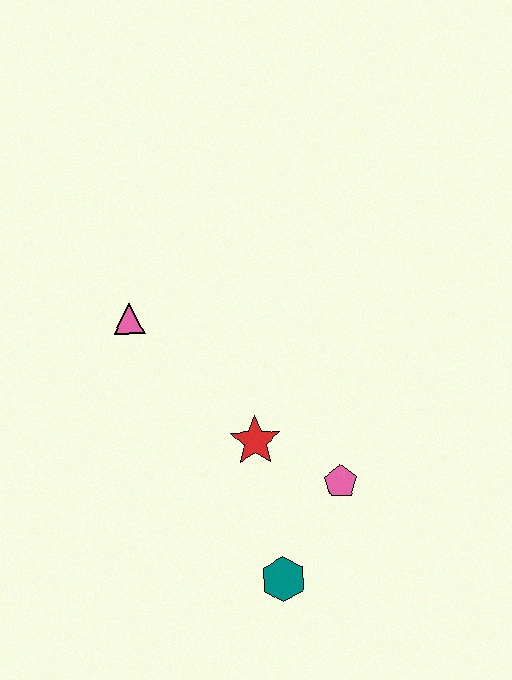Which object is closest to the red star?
The pink pentagon is closest to the red star.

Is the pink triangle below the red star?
No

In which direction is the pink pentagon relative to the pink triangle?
The pink pentagon is to the right of the pink triangle.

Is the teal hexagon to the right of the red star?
Yes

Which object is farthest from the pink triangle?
The teal hexagon is farthest from the pink triangle.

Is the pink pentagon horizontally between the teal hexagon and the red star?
No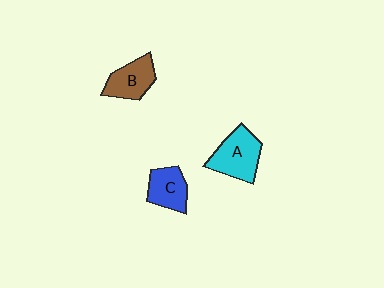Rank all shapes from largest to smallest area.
From largest to smallest: A (cyan), B (brown), C (blue).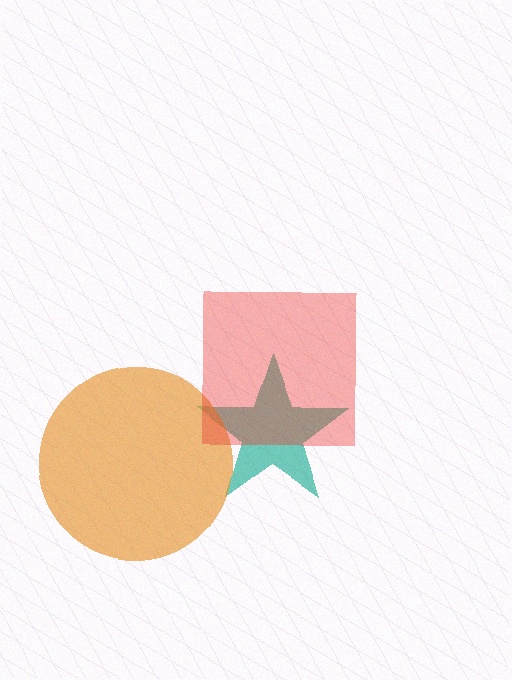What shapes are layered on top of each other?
The layered shapes are: a teal star, an orange circle, a red square.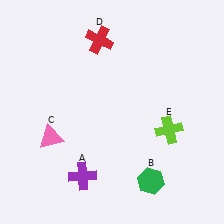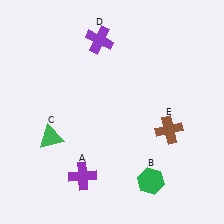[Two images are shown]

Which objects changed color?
C changed from pink to green. D changed from red to purple. E changed from lime to brown.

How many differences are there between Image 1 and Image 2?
There are 3 differences between the two images.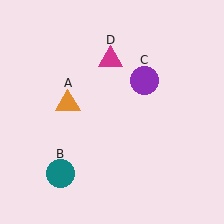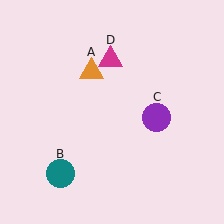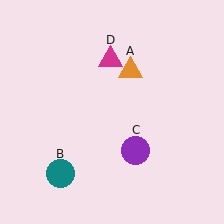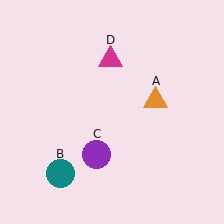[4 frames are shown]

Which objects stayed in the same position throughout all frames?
Teal circle (object B) and magenta triangle (object D) remained stationary.